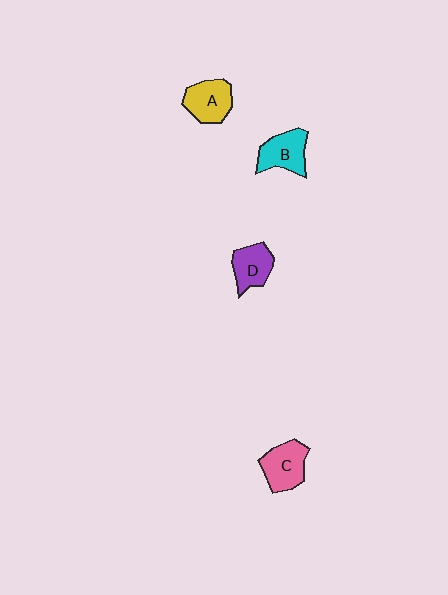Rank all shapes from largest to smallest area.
From largest to smallest: C (pink), A (yellow), B (cyan), D (purple).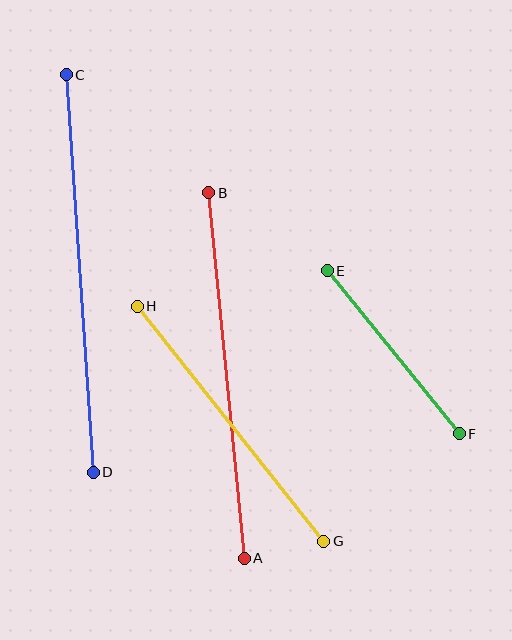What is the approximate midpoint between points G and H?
The midpoint is at approximately (231, 424) pixels.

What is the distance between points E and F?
The distance is approximately 210 pixels.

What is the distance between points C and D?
The distance is approximately 399 pixels.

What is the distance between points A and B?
The distance is approximately 367 pixels.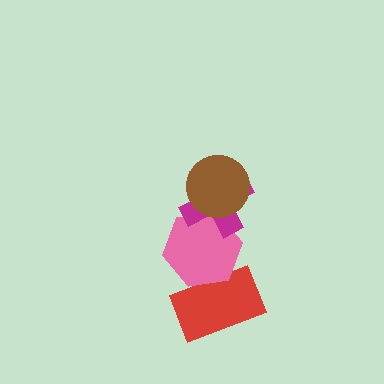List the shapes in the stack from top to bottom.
From top to bottom: the brown circle, the magenta cross, the pink hexagon, the red rectangle.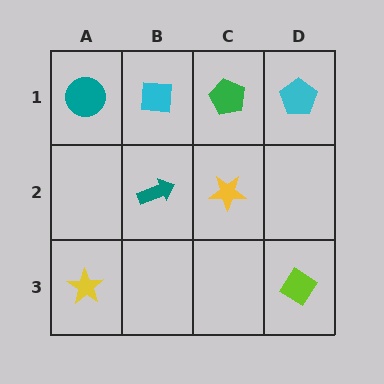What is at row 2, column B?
A teal arrow.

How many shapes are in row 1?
4 shapes.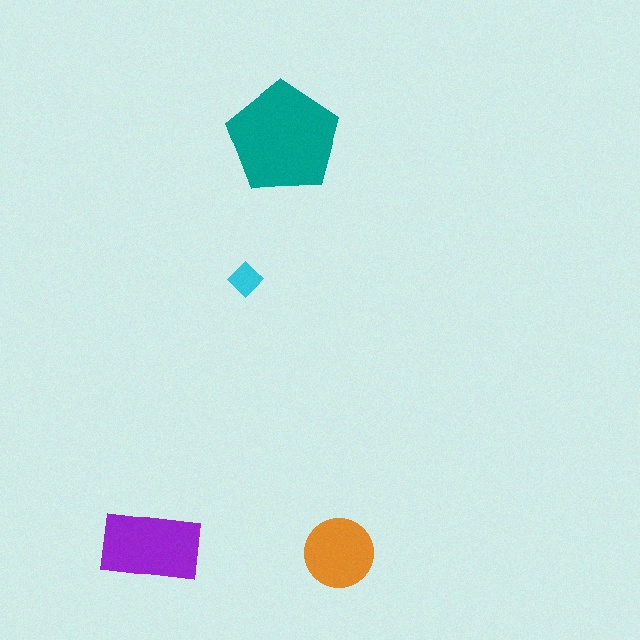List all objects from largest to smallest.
The teal pentagon, the purple rectangle, the orange circle, the cyan diamond.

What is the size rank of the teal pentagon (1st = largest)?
1st.